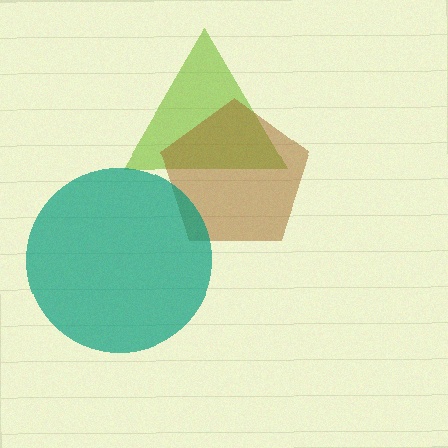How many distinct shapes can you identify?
There are 3 distinct shapes: a lime triangle, a brown pentagon, a teal circle.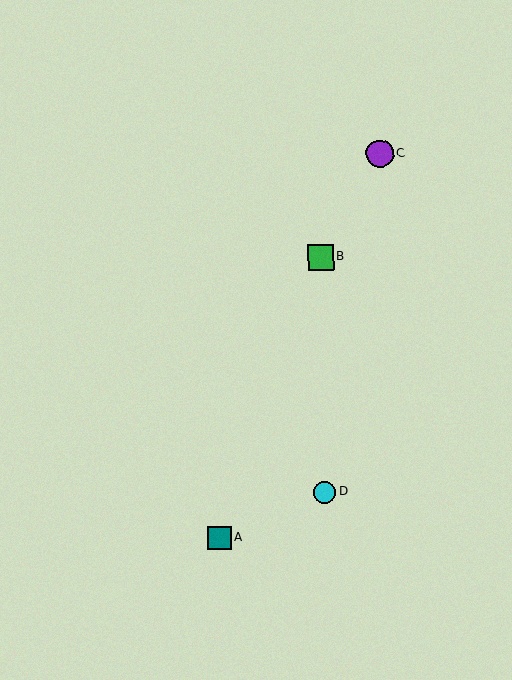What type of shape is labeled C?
Shape C is a purple circle.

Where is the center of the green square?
The center of the green square is at (321, 257).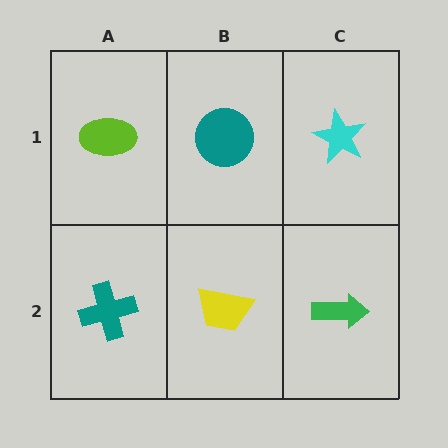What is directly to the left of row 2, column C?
A yellow trapezoid.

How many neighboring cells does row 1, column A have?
2.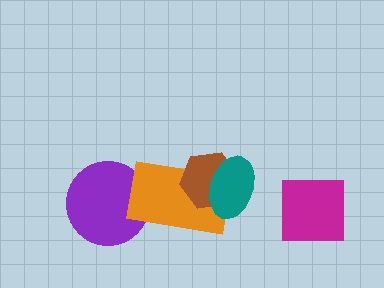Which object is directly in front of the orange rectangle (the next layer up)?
The brown hexagon is directly in front of the orange rectangle.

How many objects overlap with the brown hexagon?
2 objects overlap with the brown hexagon.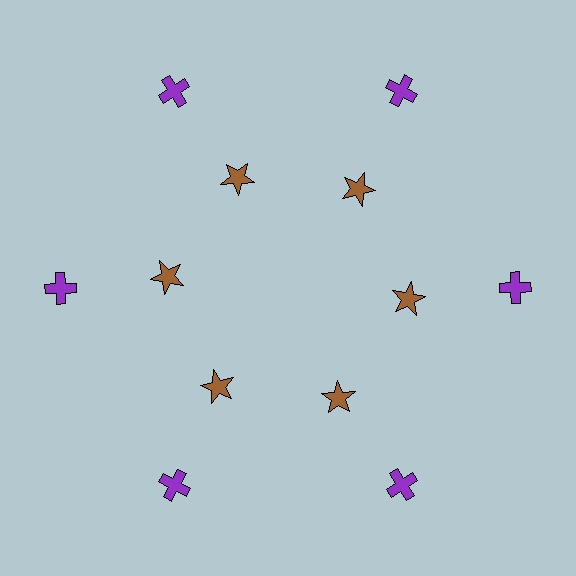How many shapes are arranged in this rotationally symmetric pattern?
There are 12 shapes, arranged in 6 groups of 2.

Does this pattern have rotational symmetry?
Yes, this pattern has 6-fold rotational symmetry. It looks the same after rotating 60 degrees around the center.